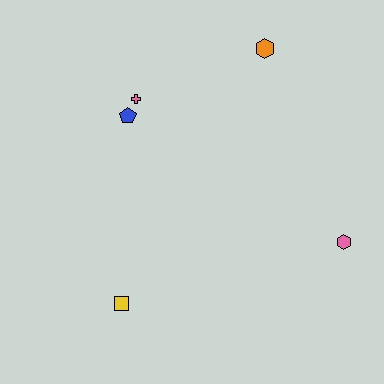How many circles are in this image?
There are no circles.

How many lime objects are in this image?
There are no lime objects.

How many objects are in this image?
There are 5 objects.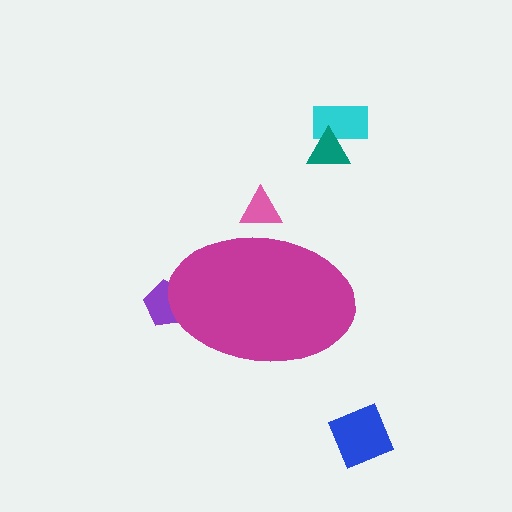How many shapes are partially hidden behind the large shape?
2 shapes are partially hidden.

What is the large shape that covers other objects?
A magenta ellipse.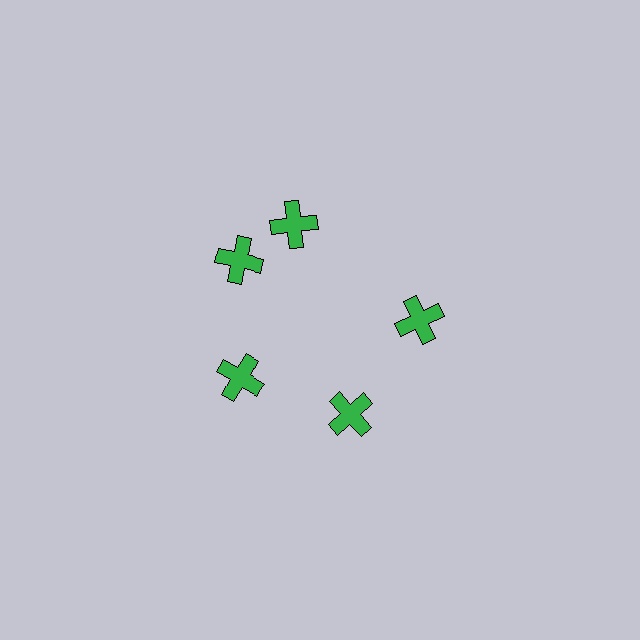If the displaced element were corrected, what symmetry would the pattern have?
It would have 5-fold rotational symmetry — the pattern would map onto itself every 72 degrees.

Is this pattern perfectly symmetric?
No. The 5 green crosses are arranged in a ring, but one element near the 1 o'clock position is rotated out of alignment along the ring, breaking the 5-fold rotational symmetry.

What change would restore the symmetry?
The symmetry would be restored by rotating it back into even spacing with its neighbors so that all 5 crosses sit at equal angles and equal distance from the center.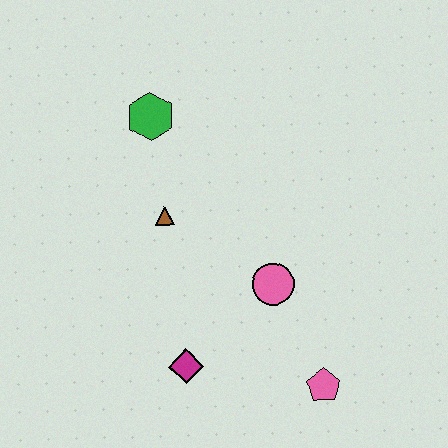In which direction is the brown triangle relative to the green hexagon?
The brown triangle is below the green hexagon.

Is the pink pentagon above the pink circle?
No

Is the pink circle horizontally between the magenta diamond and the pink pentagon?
Yes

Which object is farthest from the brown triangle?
The pink pentagon is farthest from the brown triangle.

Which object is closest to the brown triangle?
The green hexagon is closest to the brown triangle.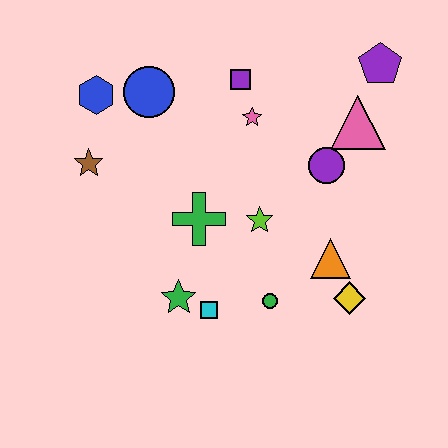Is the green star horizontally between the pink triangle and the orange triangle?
No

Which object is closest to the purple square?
The pink star is closest to the purple square.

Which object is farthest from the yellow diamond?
The blue hexagon is farthest from the yellow diamond.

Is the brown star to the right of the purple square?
No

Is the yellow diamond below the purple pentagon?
Yes